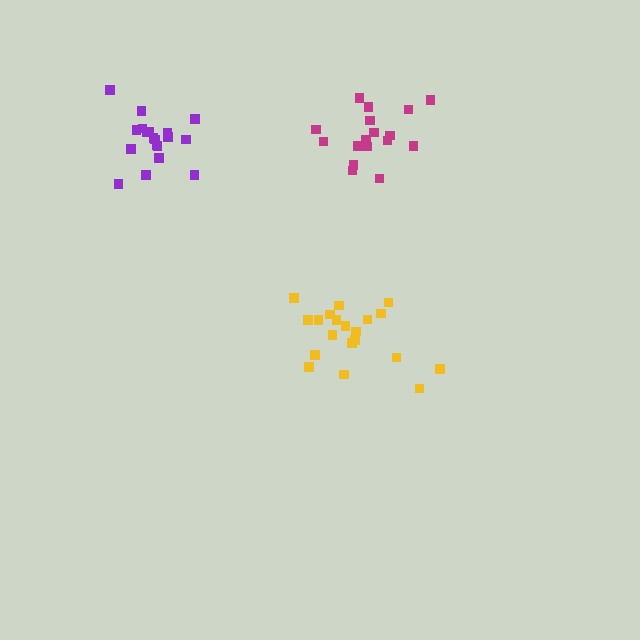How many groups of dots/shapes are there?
There are 3 groups.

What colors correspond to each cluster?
The clusters are colored: yellow, magenta, purple.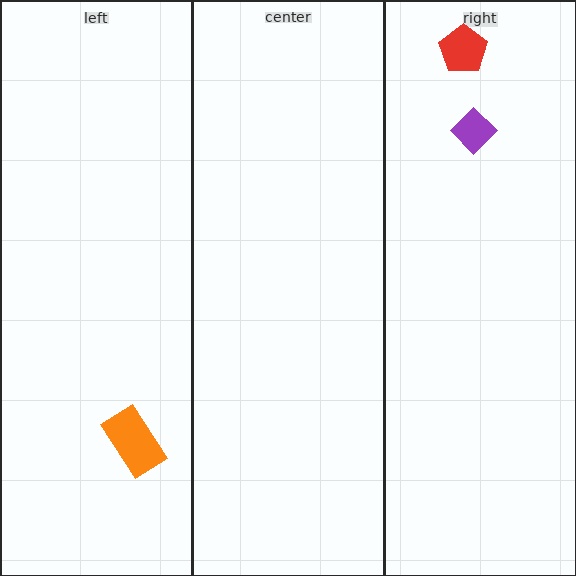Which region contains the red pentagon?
The right region.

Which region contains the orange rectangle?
The left region.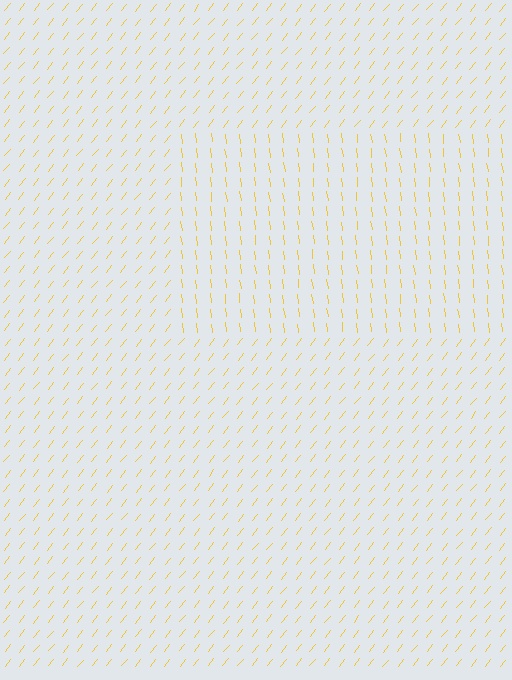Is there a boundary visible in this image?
Yes, there is a texture boundary formed by a change in line orientation.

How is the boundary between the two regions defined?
The boundary is defined purely by a change in line orientation (approximately 45 degrees difference). All lines are the same color and thickness.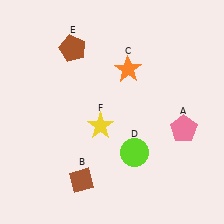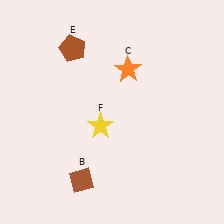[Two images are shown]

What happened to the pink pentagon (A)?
The pink pentagon (A) was removed in Image 2. It was in the bottom-right area of Image 1.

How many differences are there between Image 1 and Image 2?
There are 2 differences between the two images.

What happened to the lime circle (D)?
The lime circle (D) was removed in Image 2. It was in the bottom-right area of Image 1.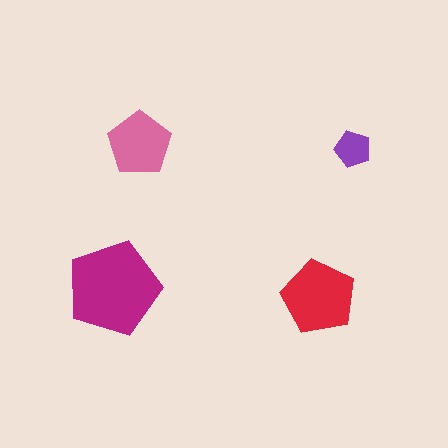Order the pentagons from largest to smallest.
the magenta one, the red one, the pink one, the purple one.